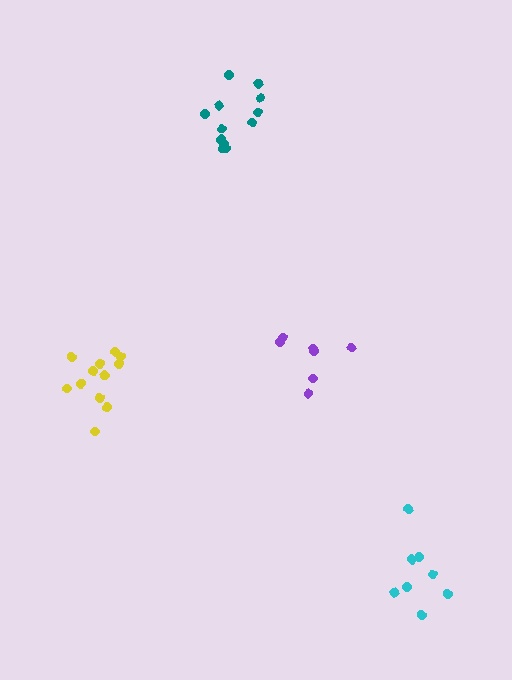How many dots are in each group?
Group 1: 12 dots, Group 2: 7 dots, Group 3: 12 dots, Group 4: 9 dots (40 total).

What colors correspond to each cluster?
The clusters are colored: yellow, purple, teal, cyan.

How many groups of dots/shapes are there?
There are 4 groups.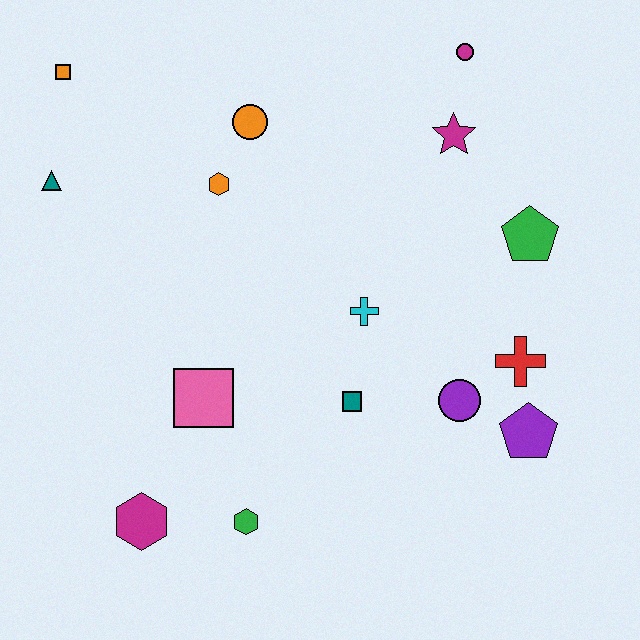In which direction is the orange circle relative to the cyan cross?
The orange circle is above the cyan cross.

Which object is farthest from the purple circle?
The orange square is farthest from the purple circle.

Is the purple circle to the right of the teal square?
Yes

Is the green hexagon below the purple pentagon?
Yes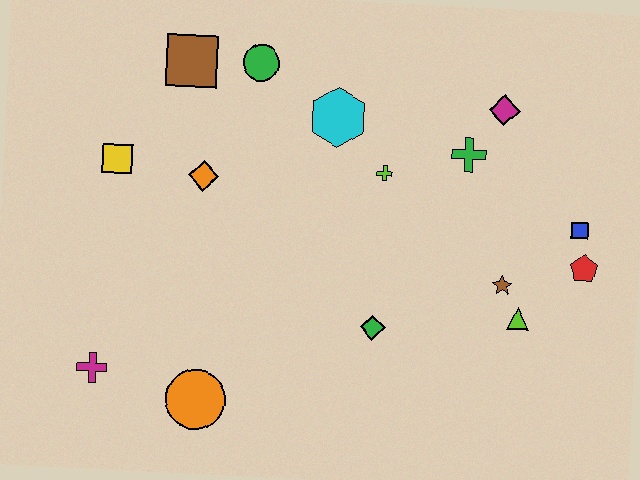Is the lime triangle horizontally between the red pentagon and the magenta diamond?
Yes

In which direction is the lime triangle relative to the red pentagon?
The lime triangle is to the left of the red pentagon.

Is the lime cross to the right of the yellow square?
Yes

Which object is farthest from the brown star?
The magenta cross is farthest from the brown star.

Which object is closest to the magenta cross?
The orange circle is closest to the magenta cross.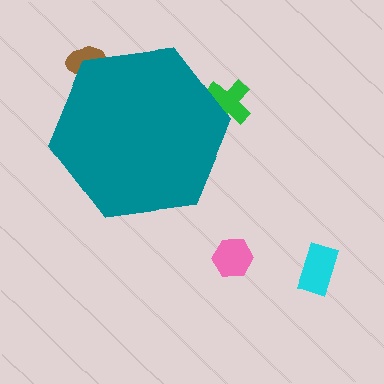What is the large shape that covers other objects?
A teal hexagon.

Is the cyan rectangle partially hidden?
No, the cyan rectangle is fully visible.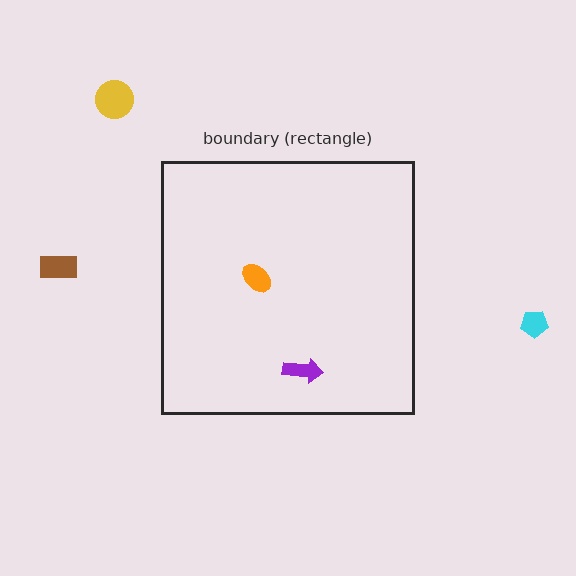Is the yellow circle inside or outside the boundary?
Outside.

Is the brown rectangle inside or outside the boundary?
Outside.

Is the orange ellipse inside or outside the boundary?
Inside.